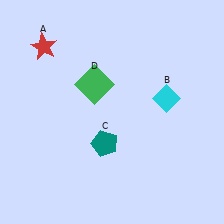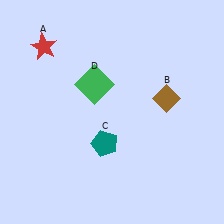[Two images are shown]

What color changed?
The diamond (B) changed from cyan in Image 1 to brown in Image 2.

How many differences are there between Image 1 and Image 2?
There is 1 difference between the two images.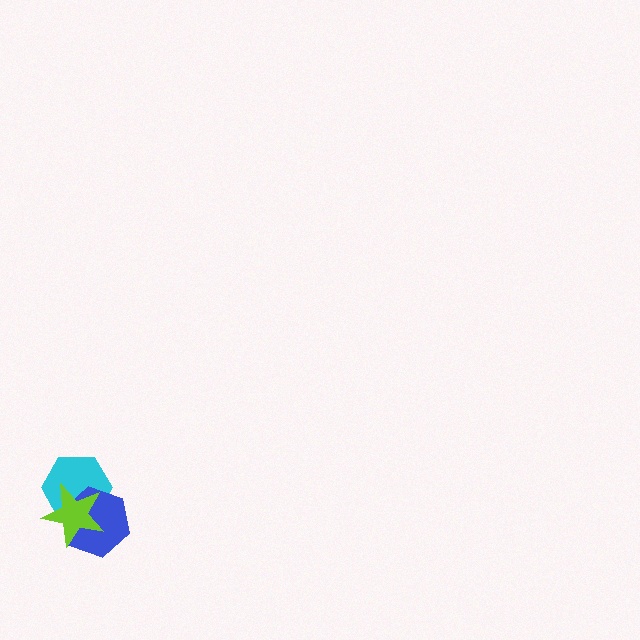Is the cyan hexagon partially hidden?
Yes, it is partially covered by another shape.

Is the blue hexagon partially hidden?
Yes, it is partially covered by another shape.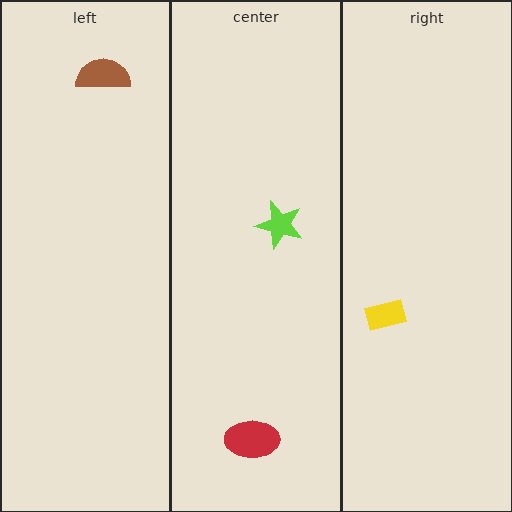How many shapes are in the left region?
1.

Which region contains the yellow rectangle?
The right region.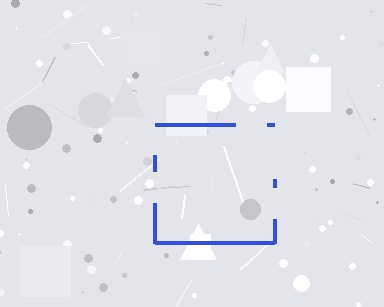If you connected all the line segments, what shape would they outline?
They would outline a square.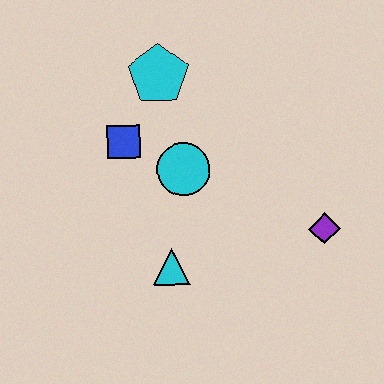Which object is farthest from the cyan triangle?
The cyan pentagon is farthest from the cyan triangle.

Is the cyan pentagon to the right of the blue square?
Yes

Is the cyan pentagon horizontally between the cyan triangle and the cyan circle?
No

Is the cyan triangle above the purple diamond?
No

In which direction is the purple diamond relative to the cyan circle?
The purple diamond is to the right of the cyan circle.